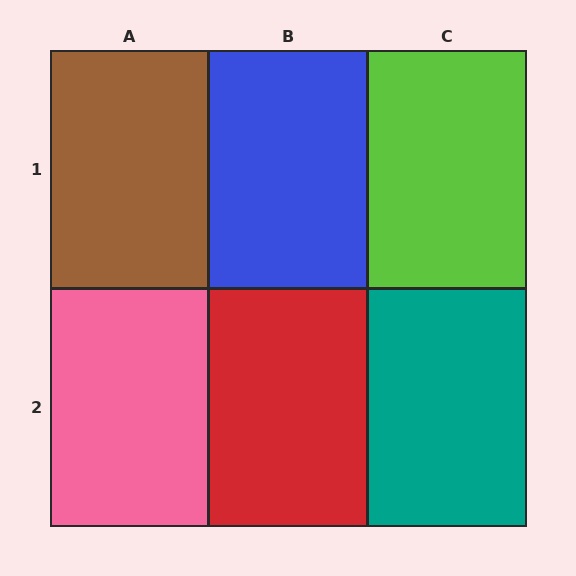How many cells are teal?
1 cell is teal.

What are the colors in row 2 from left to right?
Pink, red, teal.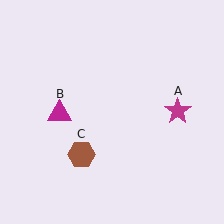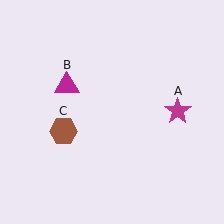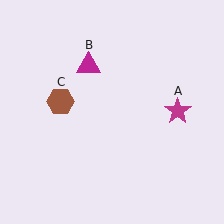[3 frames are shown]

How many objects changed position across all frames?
2 objects changed position: magenta triangle (object B), brown hexagon (object C).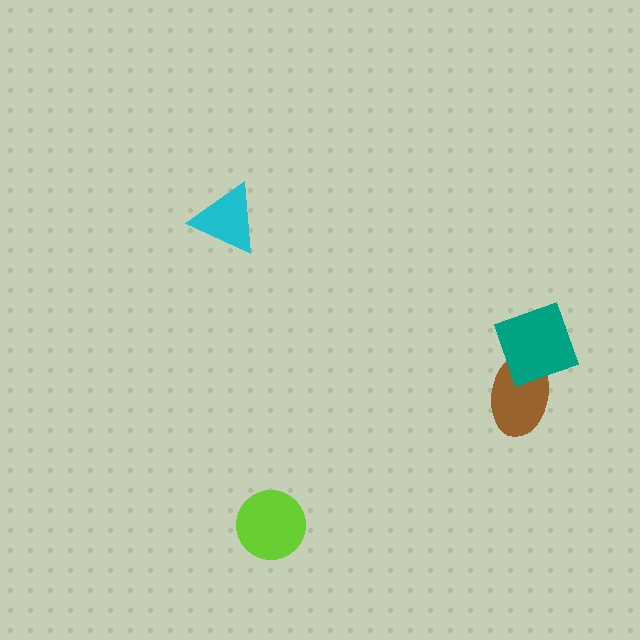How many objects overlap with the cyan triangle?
0 objects overlap with the cyan triangle.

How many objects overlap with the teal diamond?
1 object overlaps with the teal diamond.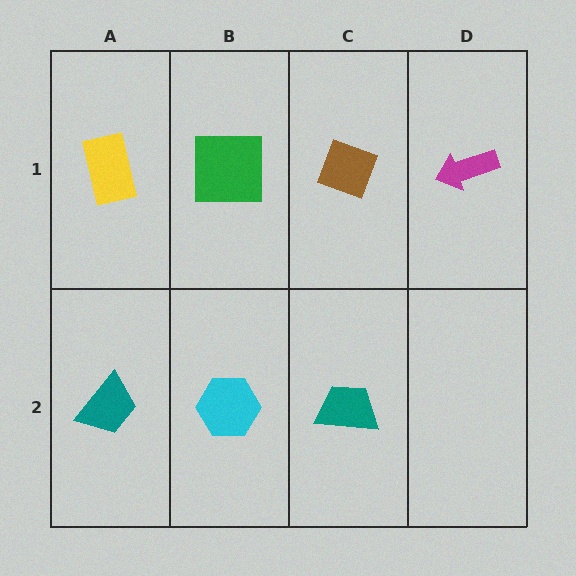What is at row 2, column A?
A teal trapezoid.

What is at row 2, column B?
A cyan hexagon.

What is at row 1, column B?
A green square.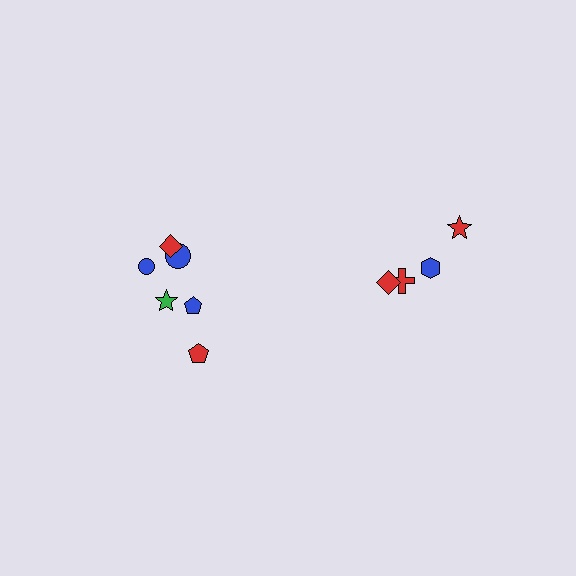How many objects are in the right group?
There are 4 objects.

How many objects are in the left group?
There are 6 objects.